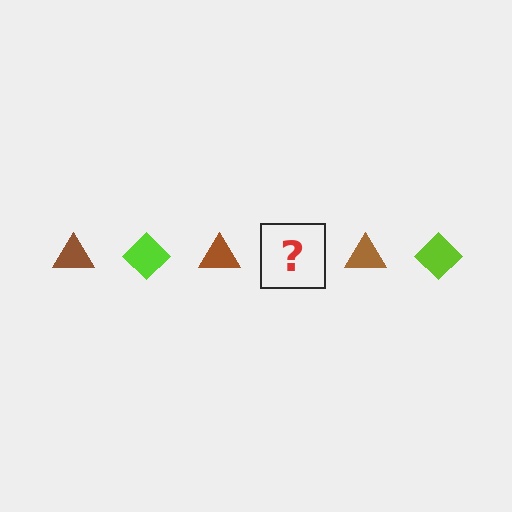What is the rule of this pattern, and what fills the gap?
The rule is that the pattern alternates between brown triangle and lime diamond. The gap should be filled with a lime diamond.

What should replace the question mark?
The question mark should be replaced with a lime diamond.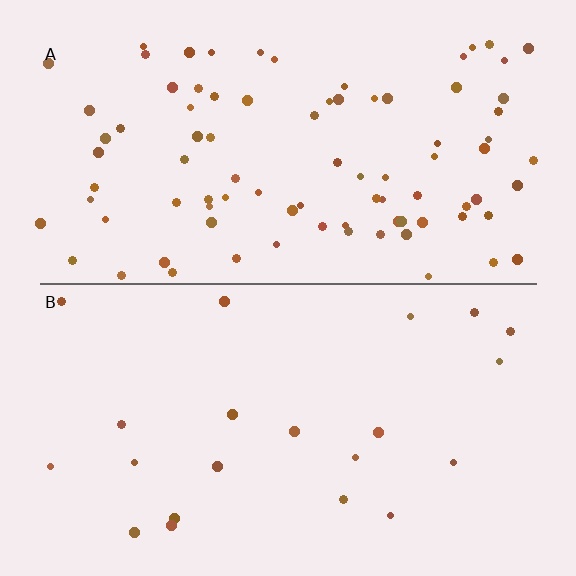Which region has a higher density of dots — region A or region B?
A (the top).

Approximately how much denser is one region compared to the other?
Approximately 4.1× — region A over region B.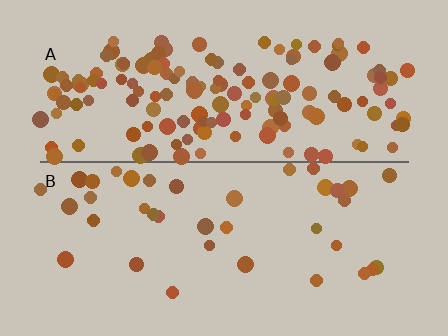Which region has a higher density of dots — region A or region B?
A (the top).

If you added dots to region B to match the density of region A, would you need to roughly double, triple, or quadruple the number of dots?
Approximately quadruple.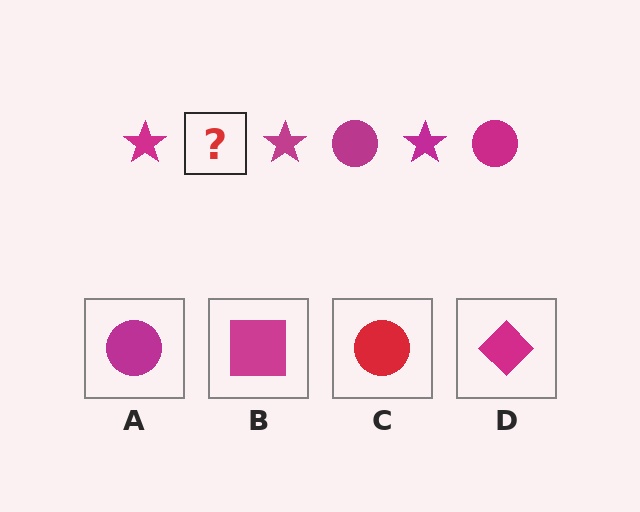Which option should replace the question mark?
Option A.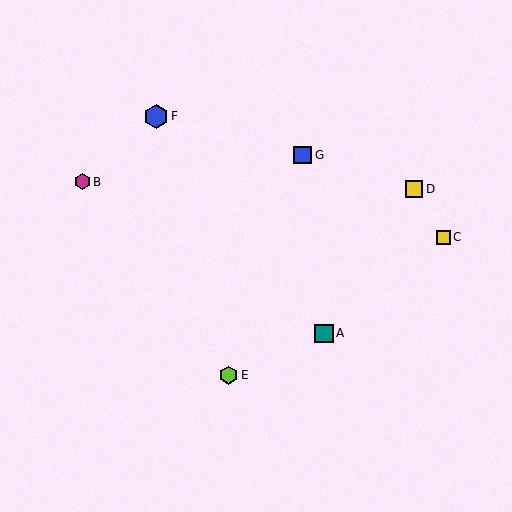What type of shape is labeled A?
Shape A is a teal square.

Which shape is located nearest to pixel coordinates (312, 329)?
The teal square (labeled A) at (324, 334) is nearest to that location.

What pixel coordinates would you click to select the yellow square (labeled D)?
Click at (414, 189) to select the yellow square D.